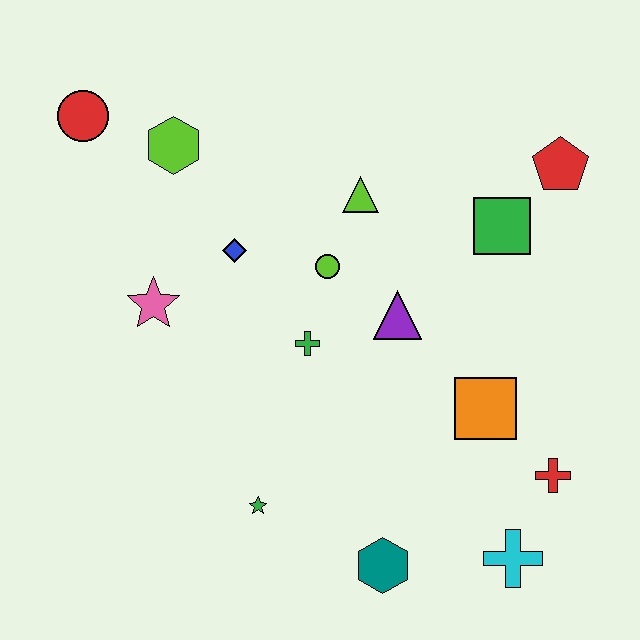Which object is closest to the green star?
The teal hexagon is closest to the green star.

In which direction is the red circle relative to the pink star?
The red circle is above the pink star.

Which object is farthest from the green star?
The red pentagon is farthest from the green star.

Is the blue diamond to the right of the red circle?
Yes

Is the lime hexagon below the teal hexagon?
No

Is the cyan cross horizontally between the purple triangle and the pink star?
No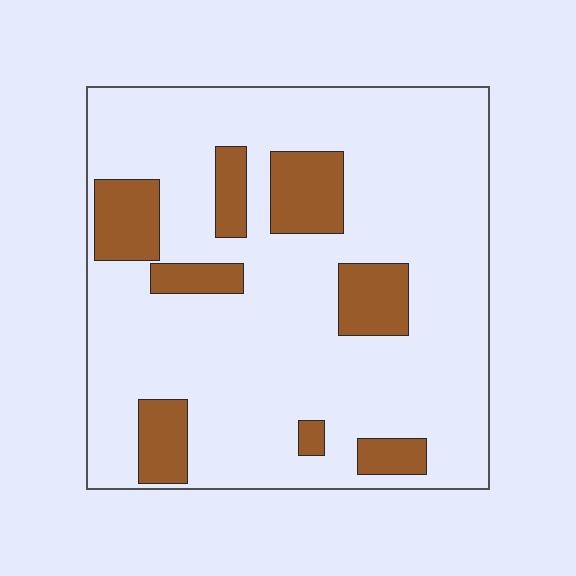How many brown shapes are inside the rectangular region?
8.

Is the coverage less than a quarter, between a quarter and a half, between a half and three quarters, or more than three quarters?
Less than a quarter.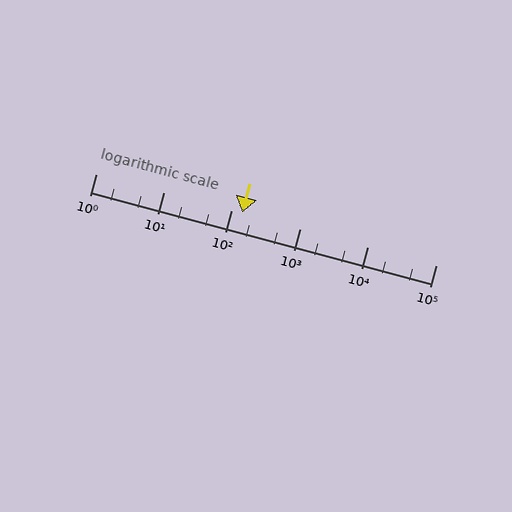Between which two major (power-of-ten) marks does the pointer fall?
The pointer is between 100 and 1000.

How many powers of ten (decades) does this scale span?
The scale spans 5 decades, from 1 to 100000.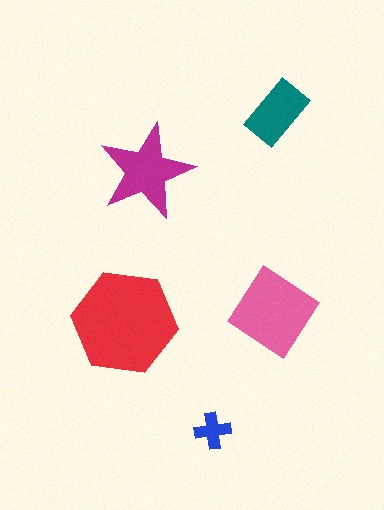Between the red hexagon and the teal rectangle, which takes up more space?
The red hexagon.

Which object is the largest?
The red hexagon.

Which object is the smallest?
The blue cross.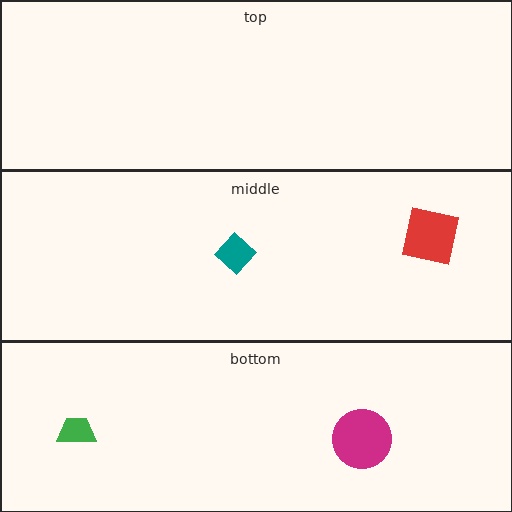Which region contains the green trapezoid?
The bottom region.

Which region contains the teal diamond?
The middle region.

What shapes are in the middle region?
The red square, the teal diamond.